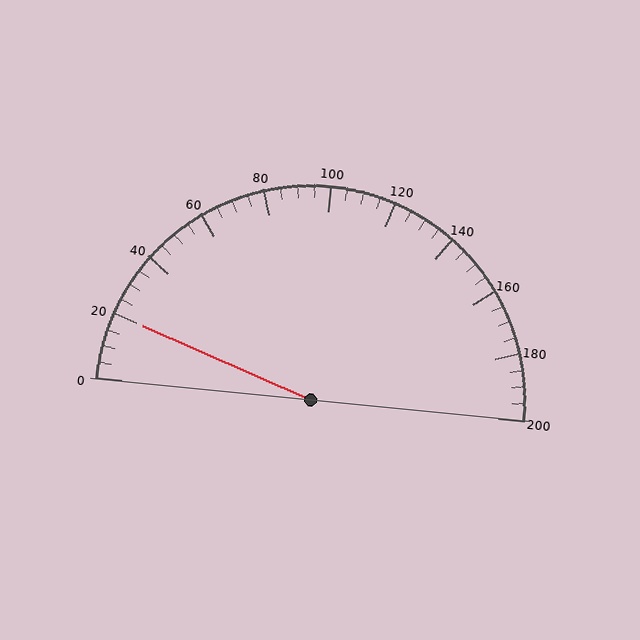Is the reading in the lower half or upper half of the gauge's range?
The reading is in the lower half of the range (0 to 200).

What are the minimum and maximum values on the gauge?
The gauge ranges from 0 to 200.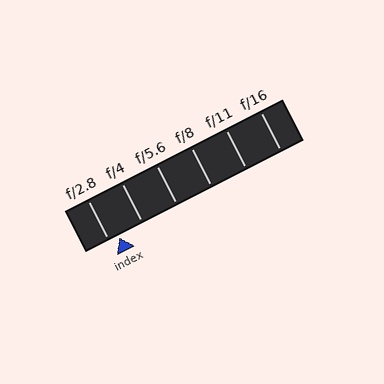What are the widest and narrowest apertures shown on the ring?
The widest aperture shown is f/2.8 and the narrowest is f/16.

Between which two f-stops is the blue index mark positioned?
The index mark is between f/2.8 and f/4.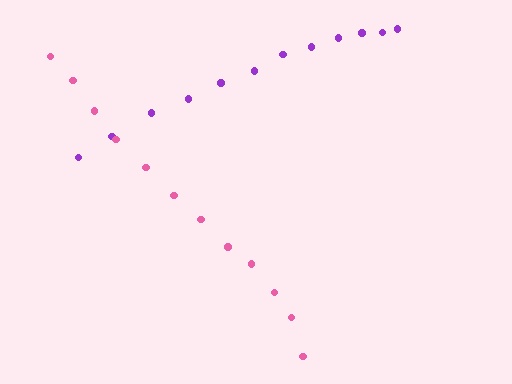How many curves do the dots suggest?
There are 2 distinct paths.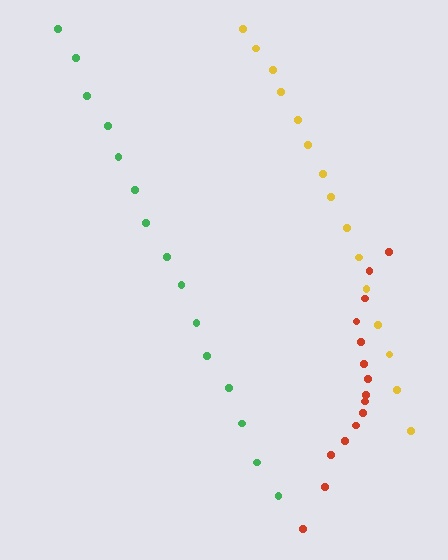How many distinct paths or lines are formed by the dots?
There are 3 distinct paths.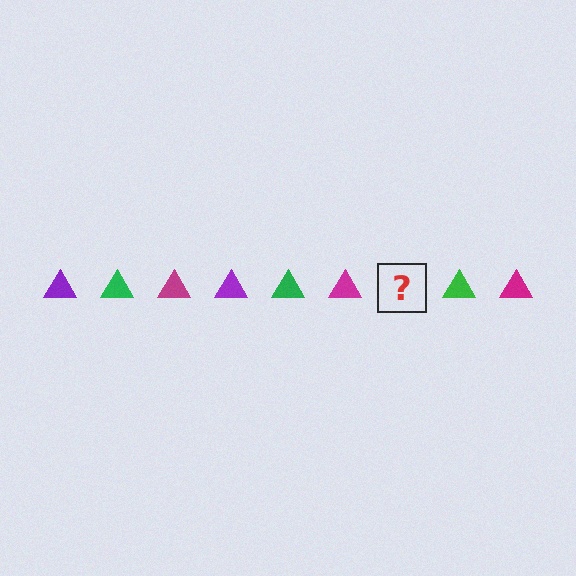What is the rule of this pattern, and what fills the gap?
The rule is that the pattern cycles through purple, green, magenta triangles. The gap should be filled with a purple triangle.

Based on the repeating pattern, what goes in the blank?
The blank should be a purple triangle.